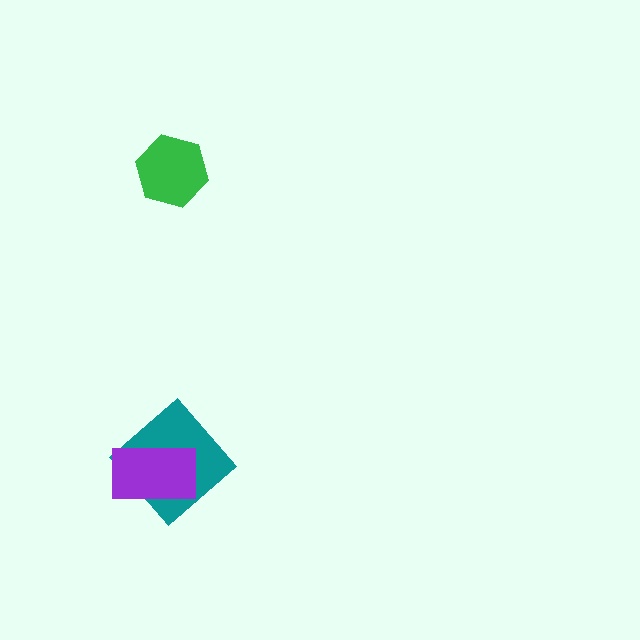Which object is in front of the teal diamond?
The purple rectangle is in front of the teal diamond.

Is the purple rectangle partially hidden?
No, no other shape covers it.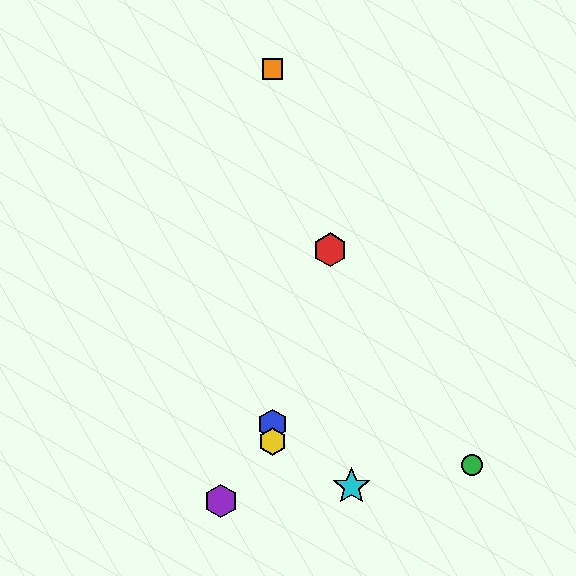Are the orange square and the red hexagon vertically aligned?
No, the orange square is at x≈272 and the red hexagon is at x≈330.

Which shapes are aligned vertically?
The blue hexagon, the yellow hexagon, the orange square are aligned vertically.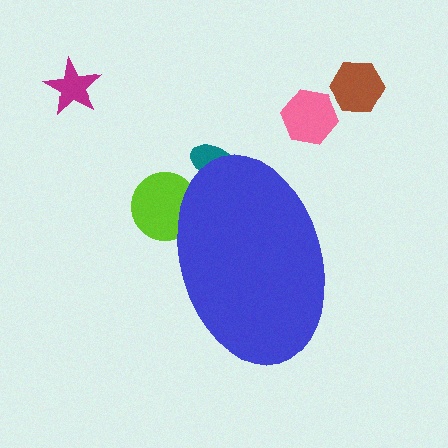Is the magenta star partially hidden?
No, the magenta star is fully visible.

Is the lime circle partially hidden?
Yes, the lime circle is partially hidden behind the blue ellipse.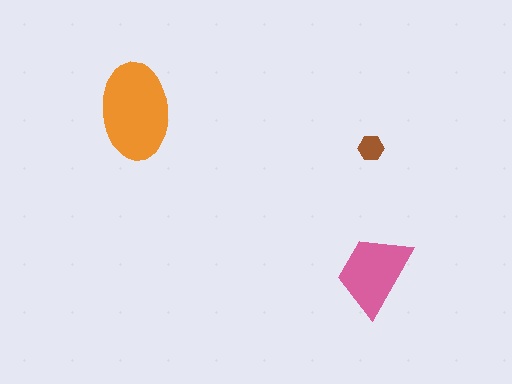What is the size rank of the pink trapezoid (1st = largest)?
2nd.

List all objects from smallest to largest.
The brown hexagon, the pink trapezoid, the orange ellipse.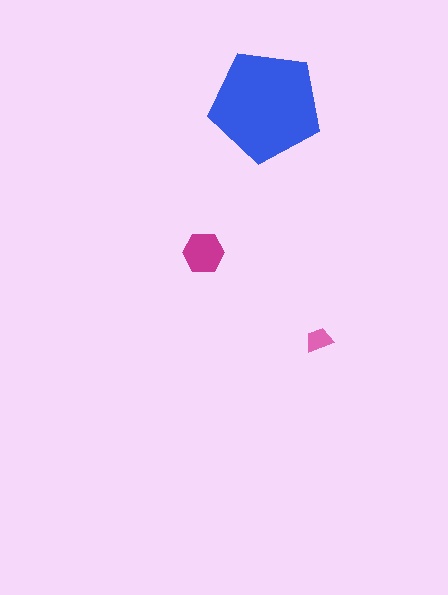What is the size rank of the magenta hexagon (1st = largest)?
2nd.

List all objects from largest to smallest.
The blue pentagon, the magenta hexagon, the pink trapezoid.